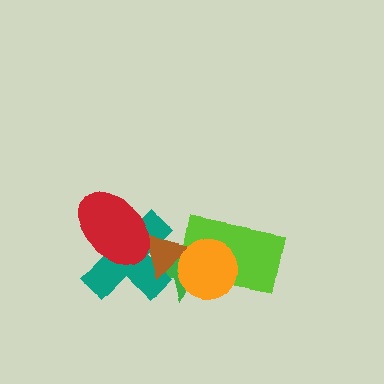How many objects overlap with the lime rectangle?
3 objects overlap with the lime rectangle.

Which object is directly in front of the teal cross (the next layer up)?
The brown triangle is directly in front of the teal cross.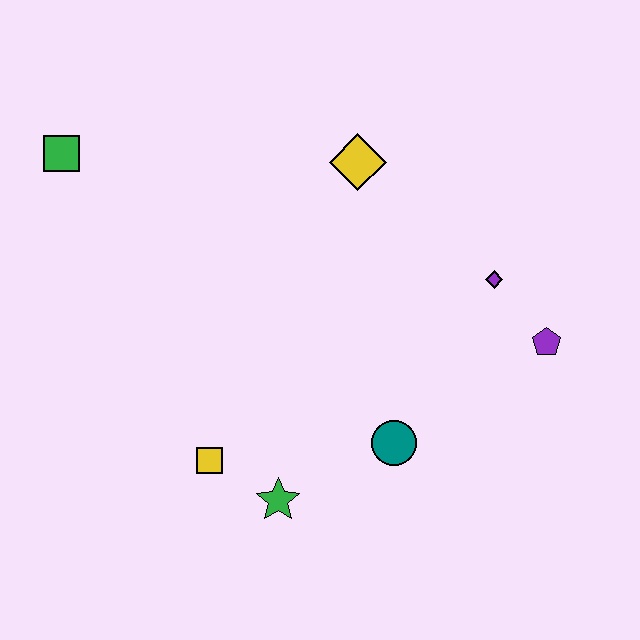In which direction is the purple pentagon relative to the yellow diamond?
The purple pentagon is to the right of the yellow diamond.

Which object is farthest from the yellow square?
The purple pentagon is farthest from the yellow square.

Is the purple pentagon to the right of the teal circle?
Yes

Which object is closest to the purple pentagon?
The purple diamond is closest to the purple pentagon.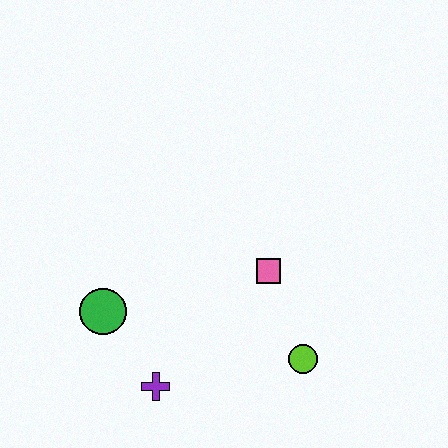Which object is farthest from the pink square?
The green circle is farthest from the pink square.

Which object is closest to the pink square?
The lime circle is closest to the pink square.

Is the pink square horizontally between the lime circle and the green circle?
Yes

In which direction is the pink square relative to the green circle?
The pink square is to the right of the green circle.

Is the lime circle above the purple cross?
Yes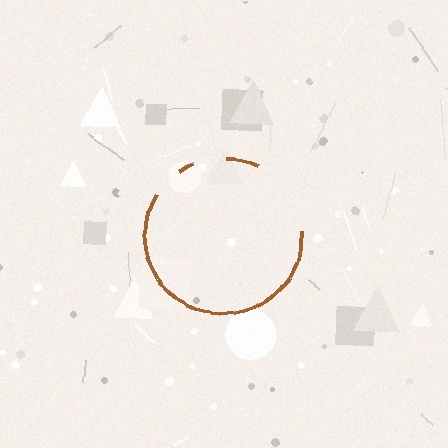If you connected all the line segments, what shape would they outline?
They would outline a circle.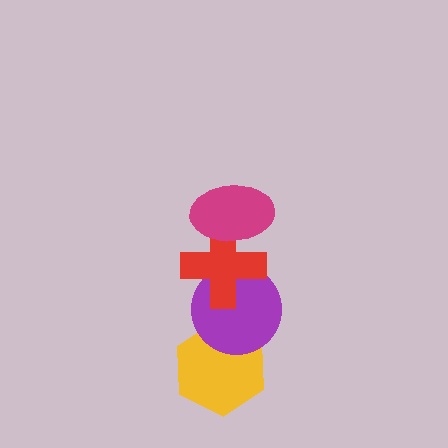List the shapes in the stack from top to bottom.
From top to bottom: the magenta ellipse, the red cross, the purple circle, the yellow hexagon.